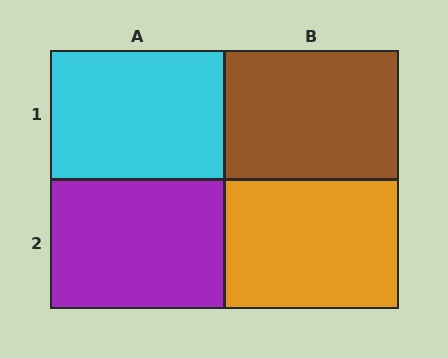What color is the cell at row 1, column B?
Brown.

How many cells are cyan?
1 cell is cyan.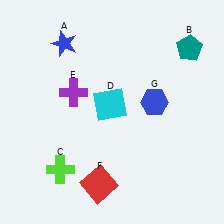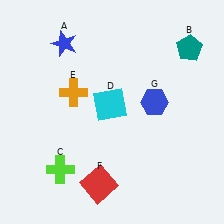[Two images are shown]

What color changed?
The cross (E) changed from purple in Image 1 to orange in Image 2.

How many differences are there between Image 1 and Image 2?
There is 1 difference between the two images.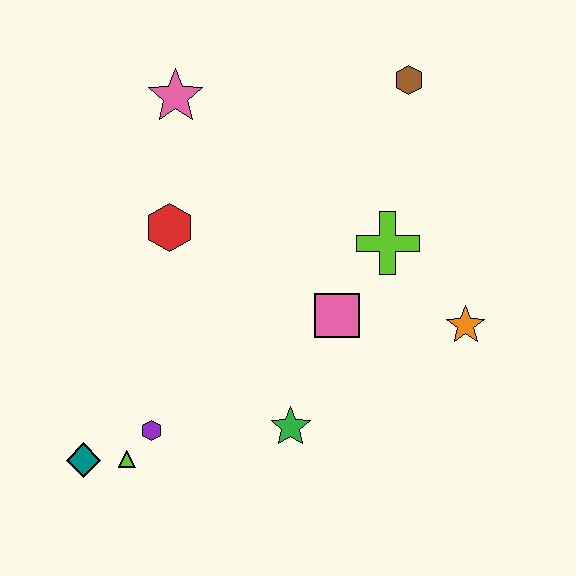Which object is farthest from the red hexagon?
The orange star is farthest from the red hexagon.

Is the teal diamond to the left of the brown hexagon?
Yes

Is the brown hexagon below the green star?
No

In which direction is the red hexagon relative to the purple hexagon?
The red hexagon is above the purple hexagon.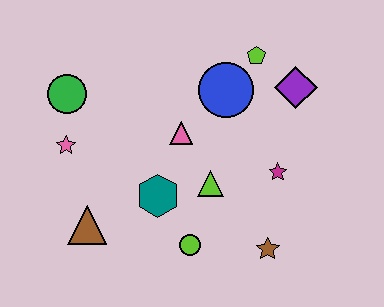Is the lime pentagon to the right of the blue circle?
Yes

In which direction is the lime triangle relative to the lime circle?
The lime triangle is above the lime circle.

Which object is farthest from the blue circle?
The brown triangle is farthest from the blue circle.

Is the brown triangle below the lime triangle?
Yes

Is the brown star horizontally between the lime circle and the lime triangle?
No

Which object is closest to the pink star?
The green circle is closest to the pink star.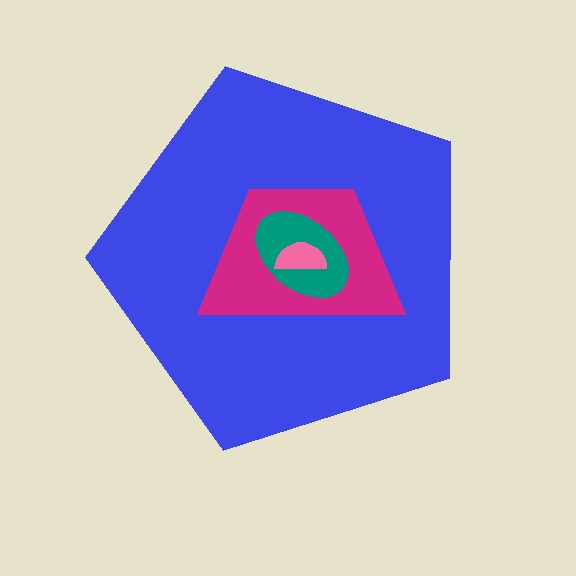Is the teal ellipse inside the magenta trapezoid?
Yes.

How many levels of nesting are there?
4.